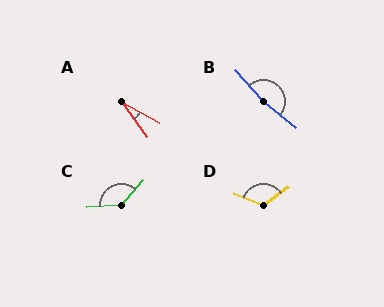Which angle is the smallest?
A, at approximately 26 degrees.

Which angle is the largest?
B, at approximately 170 degrees.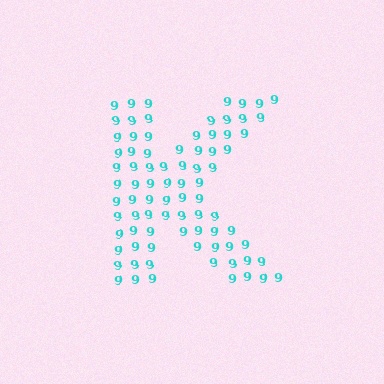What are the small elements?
The small elements are digit 9's.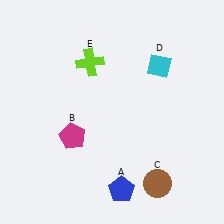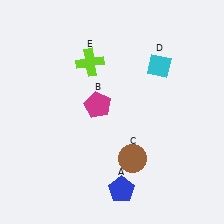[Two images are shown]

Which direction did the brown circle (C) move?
The brown circle (C) moved up.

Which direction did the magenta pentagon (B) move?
The magenta pentagon (B) moved up.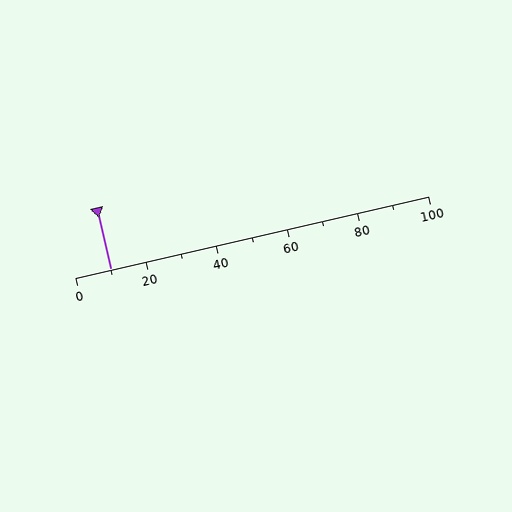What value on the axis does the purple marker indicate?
The marker indicates approximately 10.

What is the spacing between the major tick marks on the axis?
The major ticks are spaced 20 apart.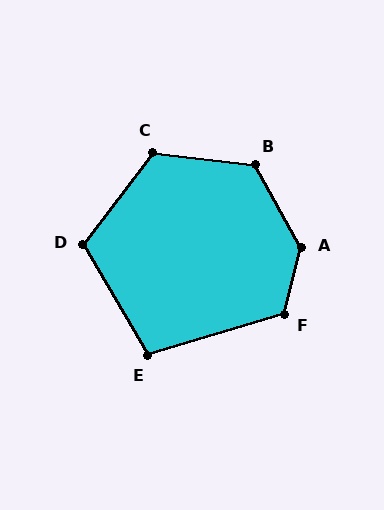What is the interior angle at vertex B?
Approximately 127 degrees (obtuse).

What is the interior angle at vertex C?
Approximately 120 degrees (obtuse).